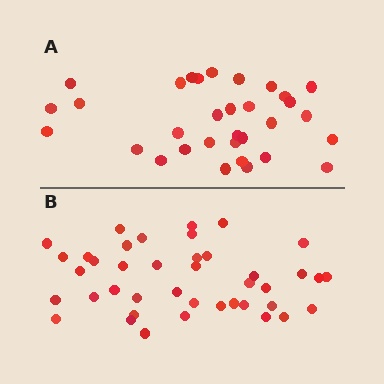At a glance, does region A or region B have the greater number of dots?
Region B (the bottom region) has more dots.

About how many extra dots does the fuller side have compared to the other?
Region B has roughly 8 or so more dots than region A.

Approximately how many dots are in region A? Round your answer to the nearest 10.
About 30 dots. (The exact count is 32, which rounds to 30.)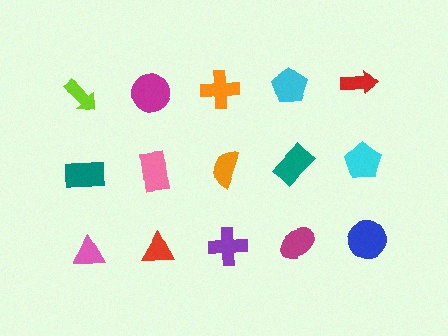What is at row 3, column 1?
A pink triangle.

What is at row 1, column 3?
An orange cross.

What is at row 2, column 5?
A cyan pentagon.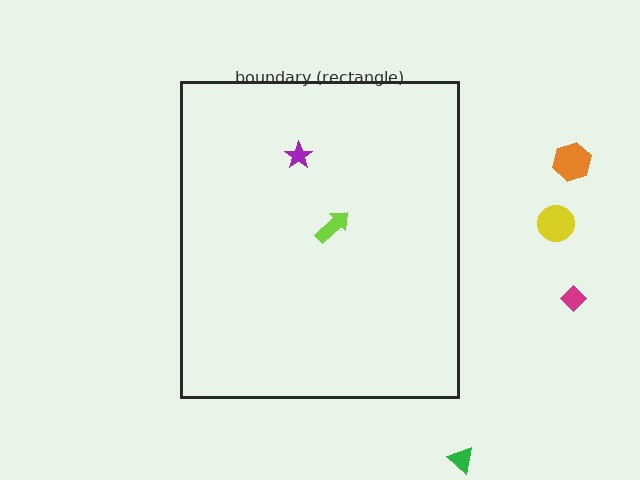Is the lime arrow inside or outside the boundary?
Inside.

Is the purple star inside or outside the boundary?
Inside.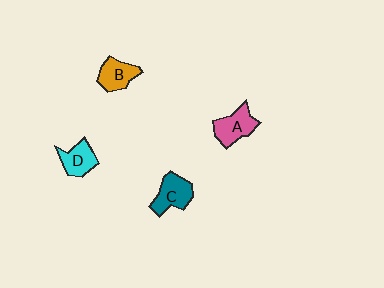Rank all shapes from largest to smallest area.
From largest to smallest: A (pink), C (teal), B (orange), D (cyan).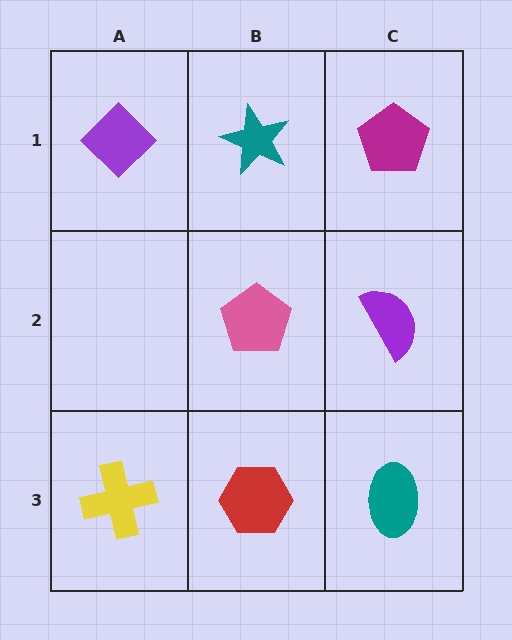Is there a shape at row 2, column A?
No, that cell is empty.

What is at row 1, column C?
A magenta pentagon.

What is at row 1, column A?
A purple diamond.